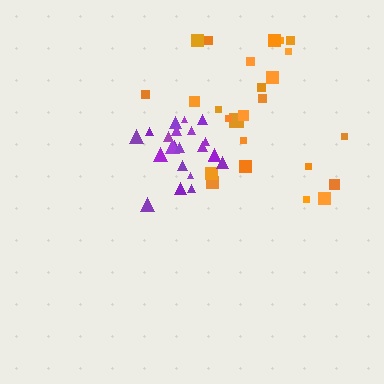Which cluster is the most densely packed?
Purple.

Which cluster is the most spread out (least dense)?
Orange.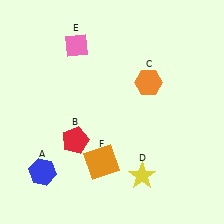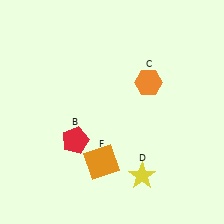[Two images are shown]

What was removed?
The pink diamond (E), the blue hexagon (A) were removed in Image 2.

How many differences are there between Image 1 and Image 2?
There are 2 differences between the two images.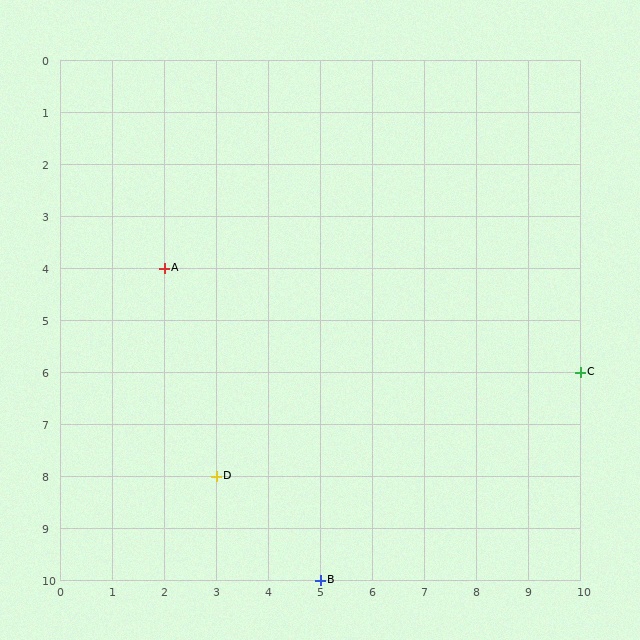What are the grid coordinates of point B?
Point B is at grid coordinates (5, 10).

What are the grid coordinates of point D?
Point D is at grid coordinates (3, 8).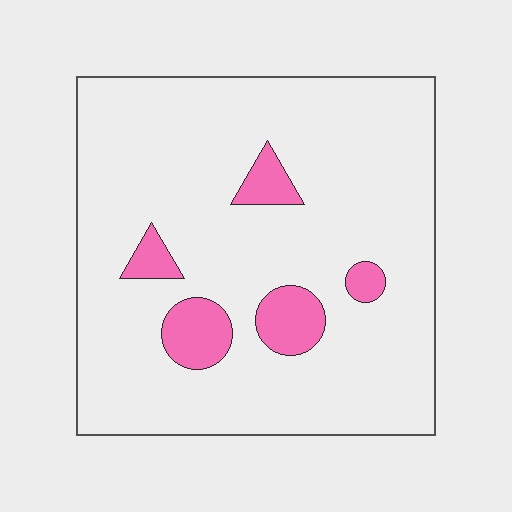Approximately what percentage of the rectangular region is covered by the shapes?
Approximately 10%.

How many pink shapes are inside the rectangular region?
5.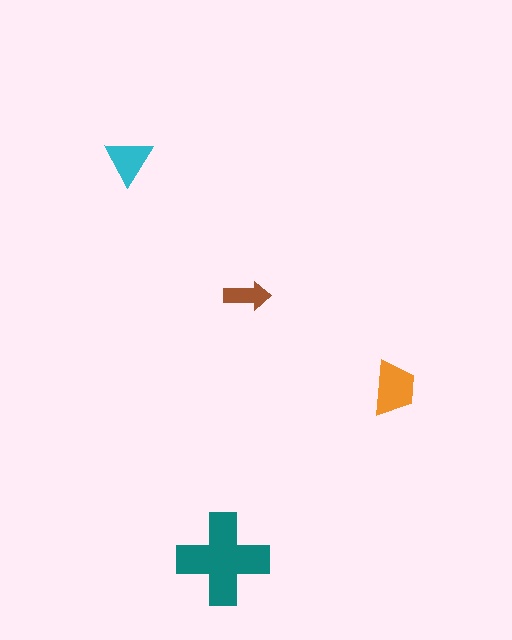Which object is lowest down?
The teal cross is bottommost.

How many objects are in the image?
There are 4 objects in the image.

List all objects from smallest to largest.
The brown arrow, the cyan triangle, the orange trapezoid, the teal cross.